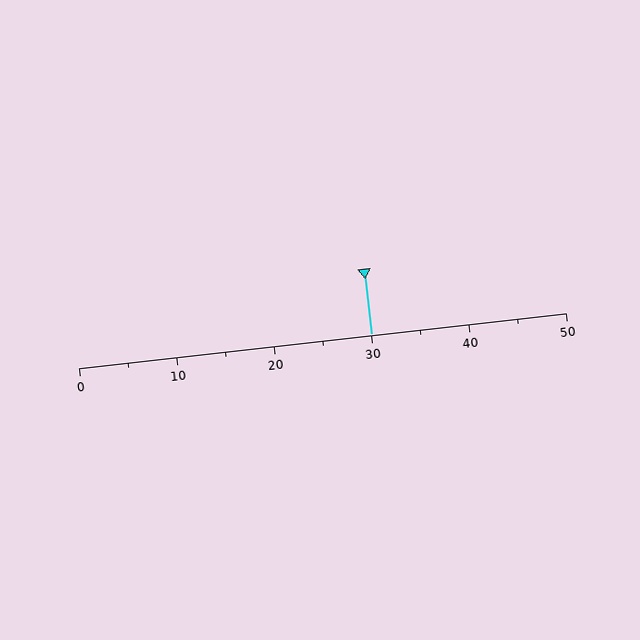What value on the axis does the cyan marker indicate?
The marker indicates approximately 30.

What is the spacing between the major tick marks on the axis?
The major ticks are spaced 10 apart.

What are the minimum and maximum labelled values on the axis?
The axis runs from 0 to 50.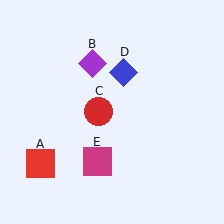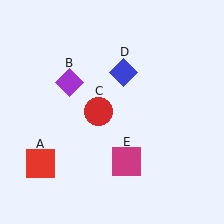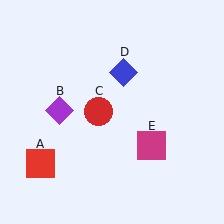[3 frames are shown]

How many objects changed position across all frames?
2 objects changed position: purple diamond (object B), magenta square (object E).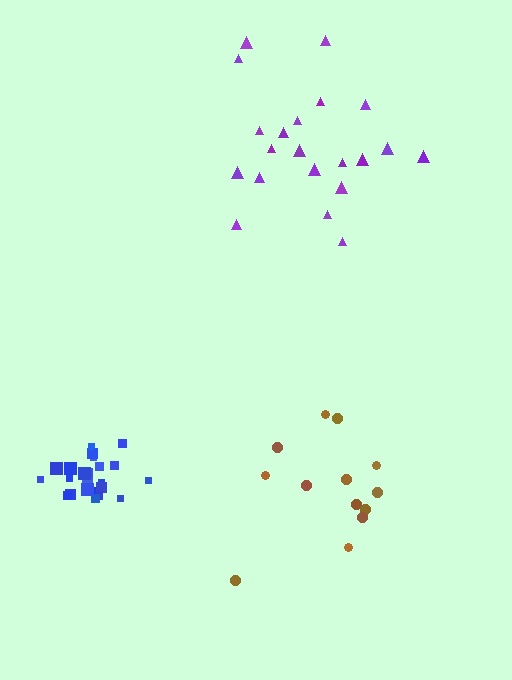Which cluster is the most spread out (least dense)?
Purple.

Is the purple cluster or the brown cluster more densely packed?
Brown.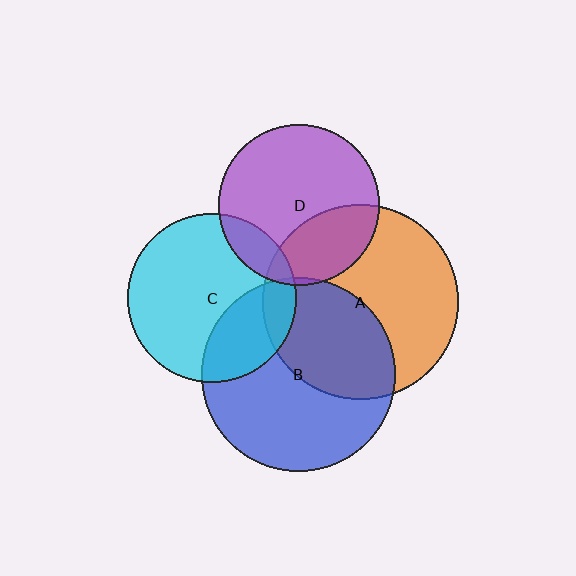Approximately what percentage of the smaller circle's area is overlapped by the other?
Approximately 15%.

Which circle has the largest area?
Circle A (orange).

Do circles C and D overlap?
Yes.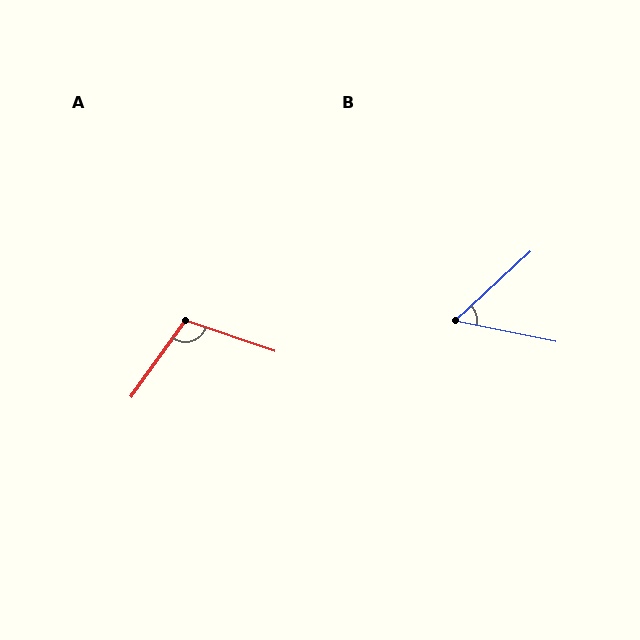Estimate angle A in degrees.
Approximately 107 degrees.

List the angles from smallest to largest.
B (54°), A (107°).